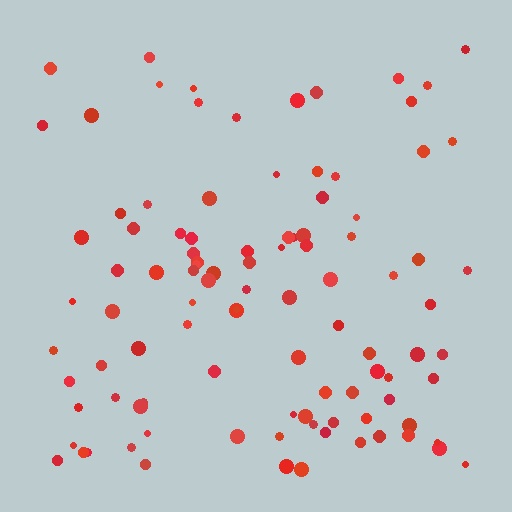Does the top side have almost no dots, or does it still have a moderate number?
Still a moderate number, just noticeably fewer than the bottom.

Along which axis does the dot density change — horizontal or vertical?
Vertical.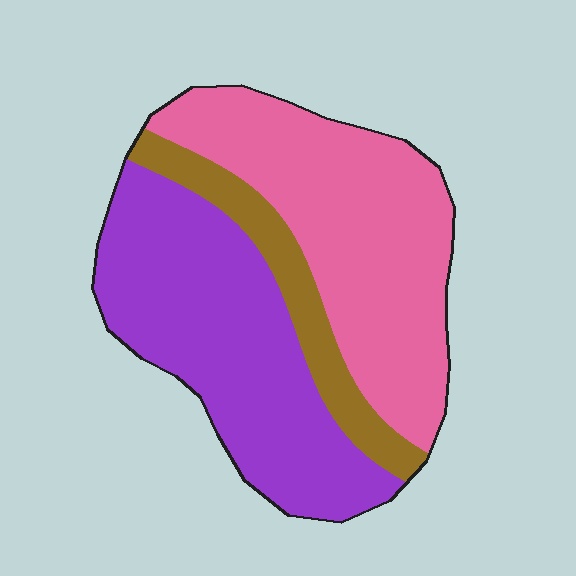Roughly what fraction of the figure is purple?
Purple takes up about two fifths (2/5) of the figure.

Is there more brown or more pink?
Pink.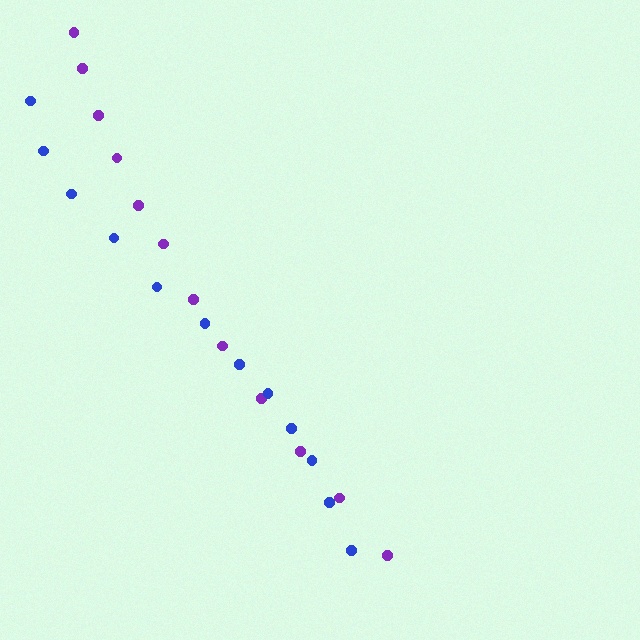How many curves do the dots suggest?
There are 2 distinct paths.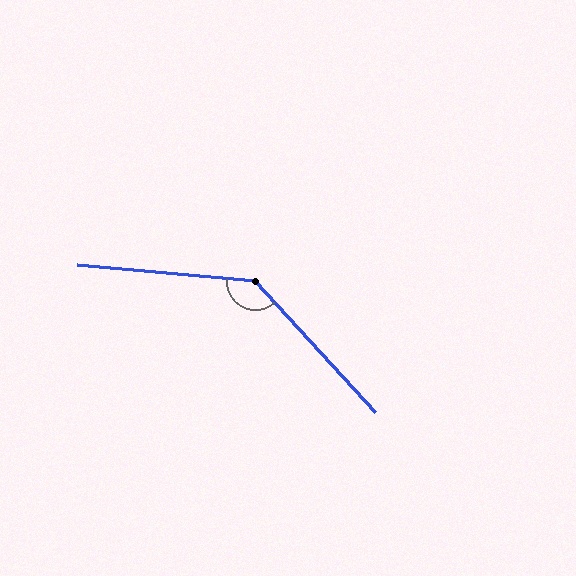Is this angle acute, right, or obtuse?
It is obtuse.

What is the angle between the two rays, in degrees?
Approximately 138 degrees.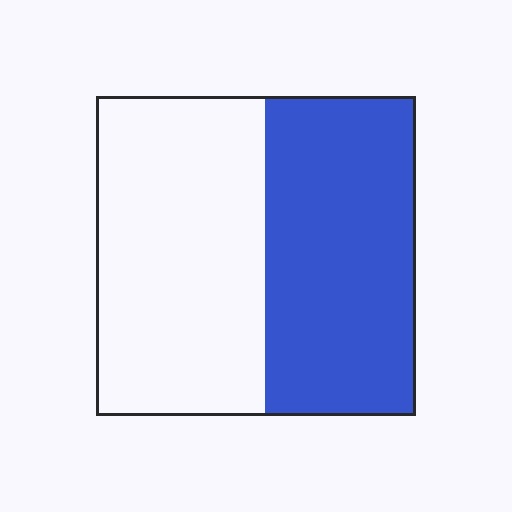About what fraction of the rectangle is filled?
About one half (1/2).